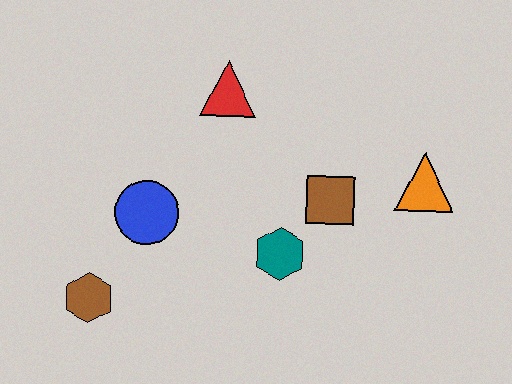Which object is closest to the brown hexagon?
The blue circle is closest to the brown hexagon.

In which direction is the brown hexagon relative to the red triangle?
The brown hexagon is below the red triangle.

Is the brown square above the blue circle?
Yes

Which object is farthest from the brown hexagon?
The orange triangle is farthest from the brown hexagon.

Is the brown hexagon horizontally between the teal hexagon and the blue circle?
No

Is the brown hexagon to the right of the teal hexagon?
No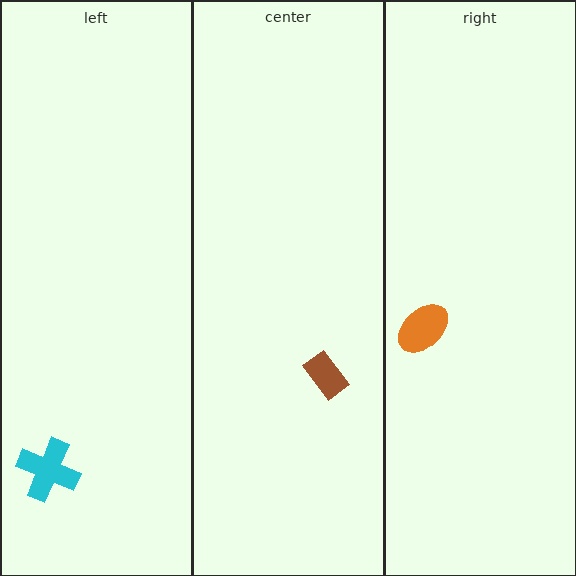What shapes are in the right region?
The orange ellipse.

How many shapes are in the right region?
1.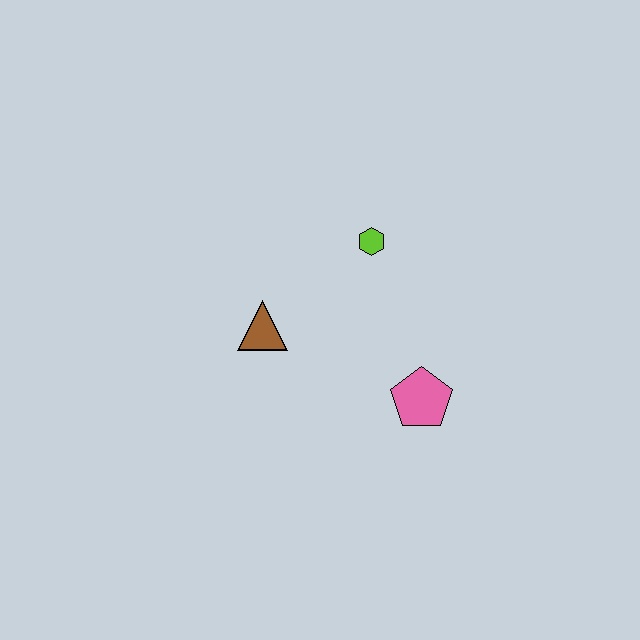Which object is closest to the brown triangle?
The lime hexagon is closest to the brown triangle.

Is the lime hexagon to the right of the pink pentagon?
No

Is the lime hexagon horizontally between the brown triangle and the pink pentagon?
Yes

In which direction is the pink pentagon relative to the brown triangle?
The pink pentagon is to the right of the brown triangle.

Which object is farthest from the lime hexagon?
The pink pentagon is farthest from the lime hexagon.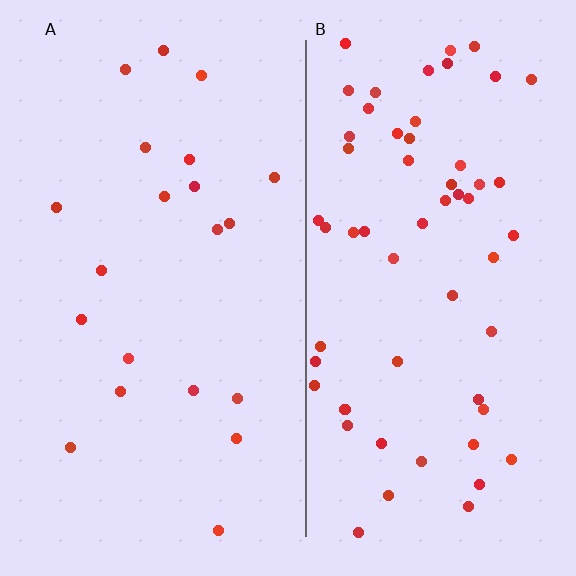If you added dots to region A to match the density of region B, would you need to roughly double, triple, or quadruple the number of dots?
Approximately triple.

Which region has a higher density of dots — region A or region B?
B (the right).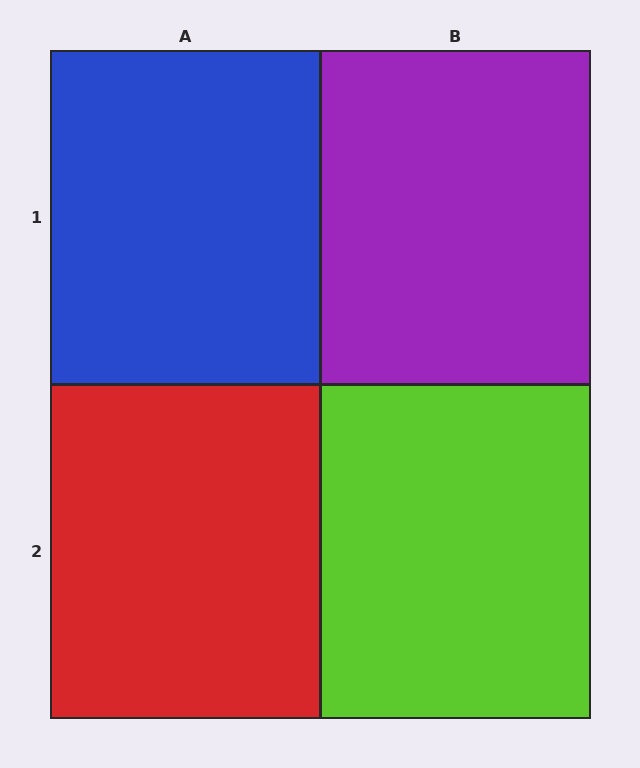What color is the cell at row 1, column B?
Purple.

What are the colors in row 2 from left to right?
Red, lime.